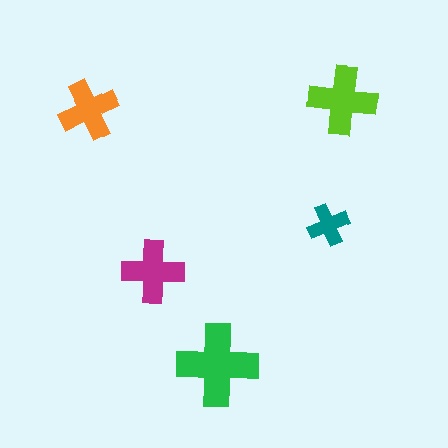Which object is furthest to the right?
The lime cross is rightmost.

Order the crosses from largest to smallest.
the green one, the lime one, the magenta one, the orange one, the teal one.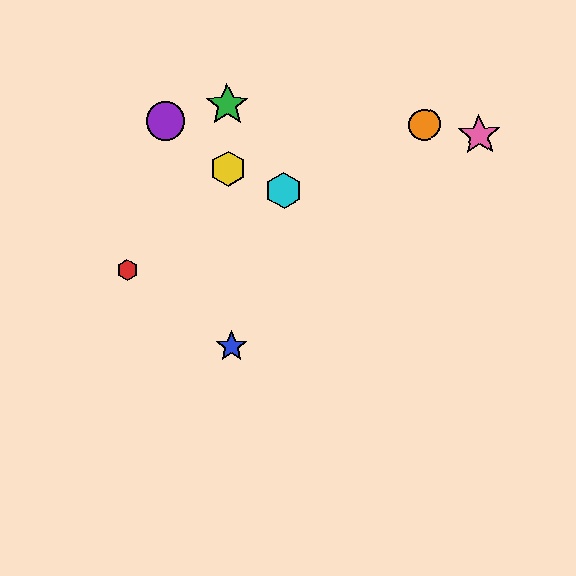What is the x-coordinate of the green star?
The green star is at x≈227.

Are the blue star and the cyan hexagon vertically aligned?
No, the blue star is at x≈231 and the cyan hexagon is at x≈284.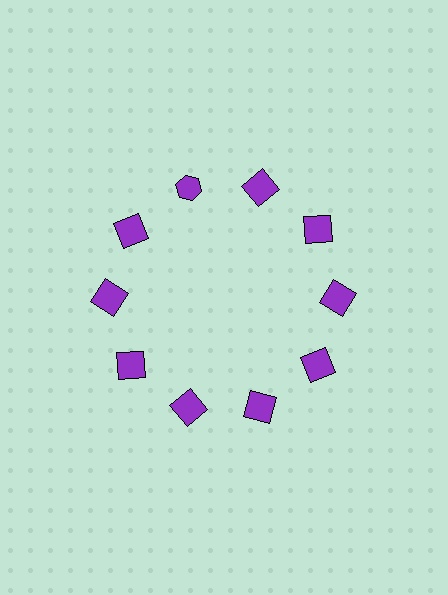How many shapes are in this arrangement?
There are 10 shapes arranged in a ring pattern.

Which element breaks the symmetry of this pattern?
The purple hexagon at roughly the 11 o'clock position breaks the symmetry. All other shapes are purple squares.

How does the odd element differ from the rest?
It has a different shape: hexagon instead of square.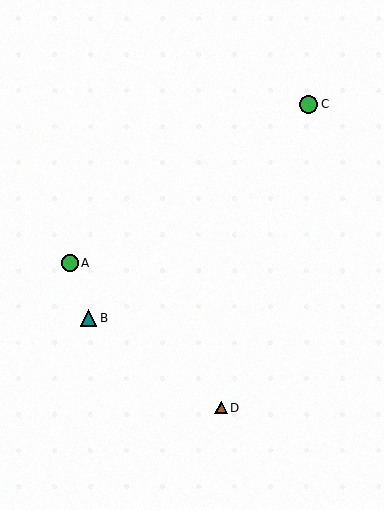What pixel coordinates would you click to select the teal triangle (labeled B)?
Click at (88, 318) to select the teal triangle B.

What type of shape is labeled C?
Shape C is a green circle.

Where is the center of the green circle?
The center of the green circle is at (309, 104).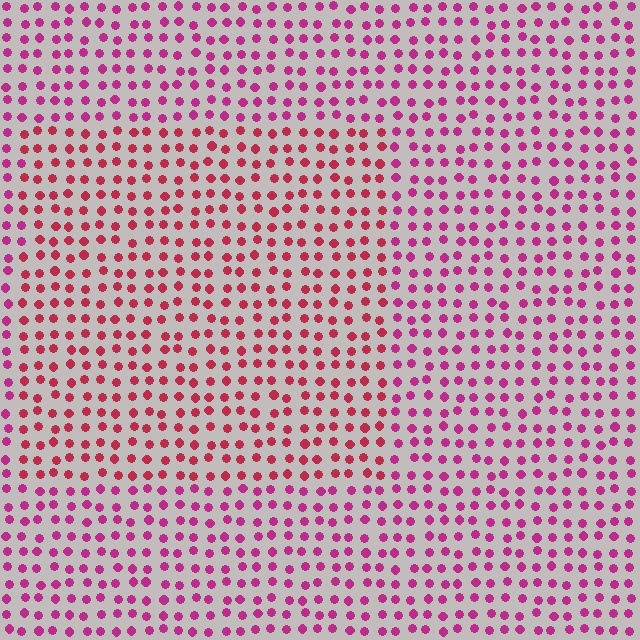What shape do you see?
I see a rectangle.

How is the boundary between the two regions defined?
The boundary is defined purely by a slight shift in hue (about 27 degrees). Spacing, size, and orientation are identical on both sides.